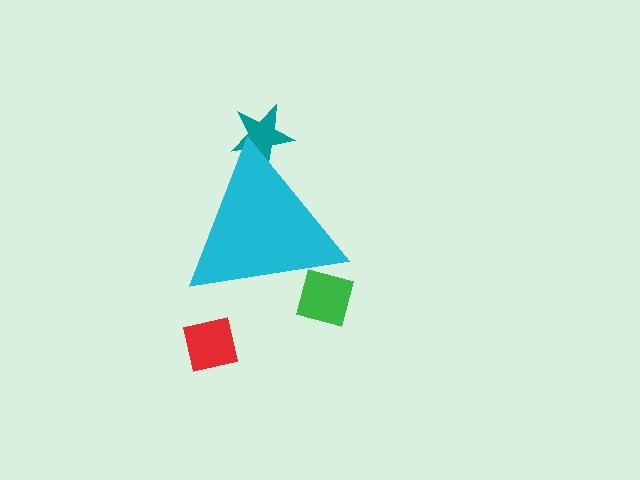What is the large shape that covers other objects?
A cyan triangle.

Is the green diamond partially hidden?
Yes, the green diamond is partially hidden behind the cyan triangle.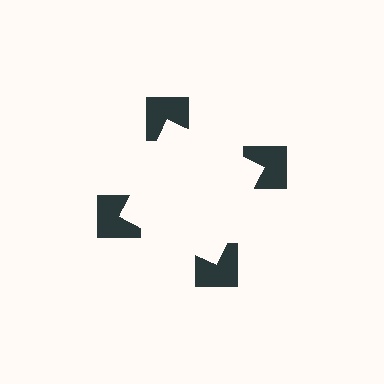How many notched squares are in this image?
There are 4 — one at each vertex of the illusory square.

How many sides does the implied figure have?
4 sides.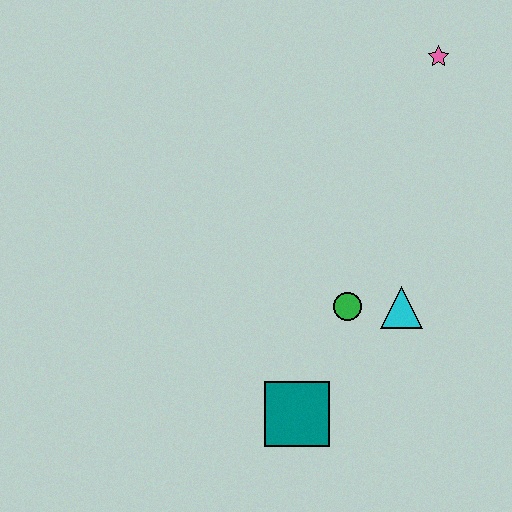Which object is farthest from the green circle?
The pink star is farthest from the green circle.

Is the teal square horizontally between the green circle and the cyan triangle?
No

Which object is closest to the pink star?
The cyan triangle is closest to the pink star.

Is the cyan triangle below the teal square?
No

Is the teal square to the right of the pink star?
No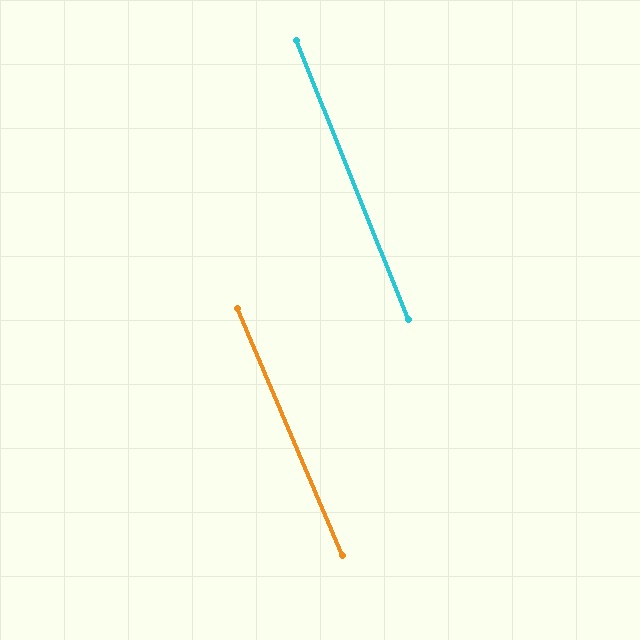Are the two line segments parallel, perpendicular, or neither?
Parallel — their directions differ by only 0.9°.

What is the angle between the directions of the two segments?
Approximately 1 degree.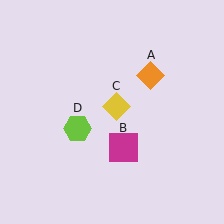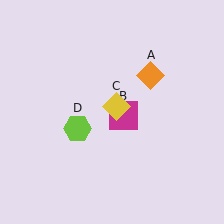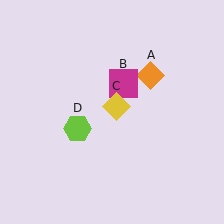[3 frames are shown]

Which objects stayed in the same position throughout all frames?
Orange diamond (object A) and yellow diamond (object C) and lime hexagon (object D) remained stationary.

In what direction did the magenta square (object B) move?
The magenta square (object B) moved up.